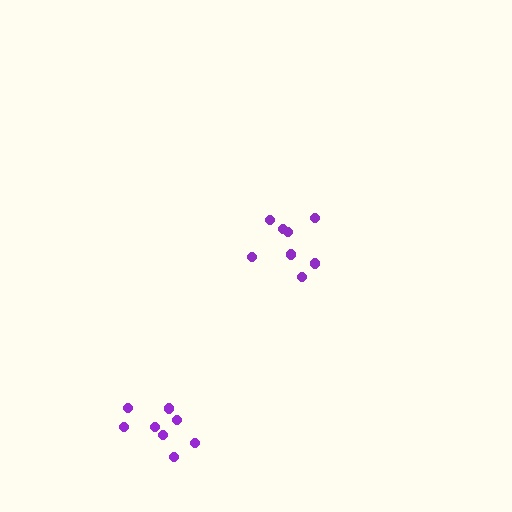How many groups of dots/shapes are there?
There are 2 groups.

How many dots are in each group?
Group 1: 8 dots, Group 2: 8 dots (16 total).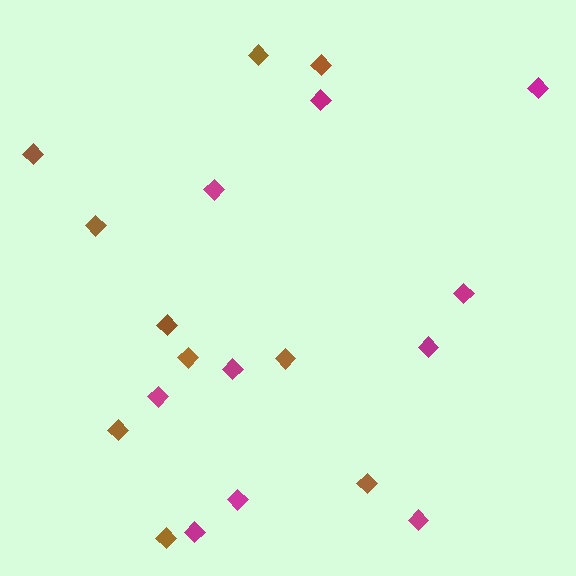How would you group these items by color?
There are 2 groups: one group of magenta diamonds (10) and one group of brown diamonds (10).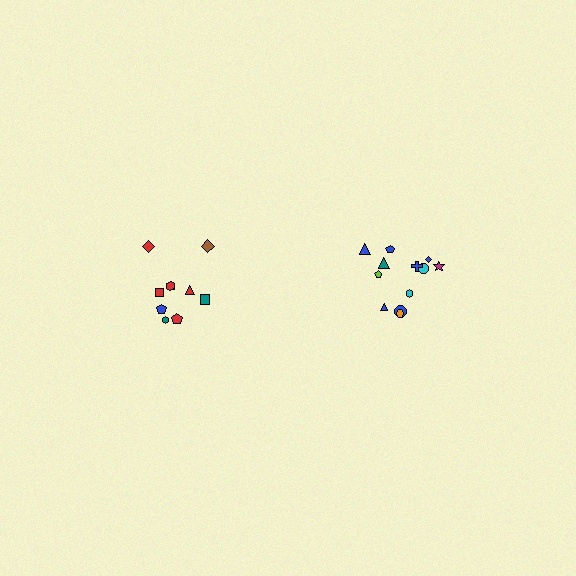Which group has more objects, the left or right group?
The right group.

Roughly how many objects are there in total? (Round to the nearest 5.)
Roughly 20 objects in total.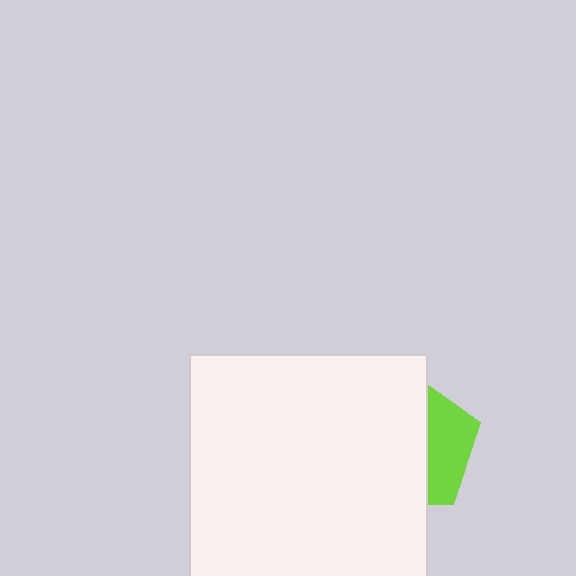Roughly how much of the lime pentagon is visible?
A small part of it is visible (roughly 33%).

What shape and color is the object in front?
The object in front is a white square.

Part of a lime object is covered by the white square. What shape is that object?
It is a pentagon.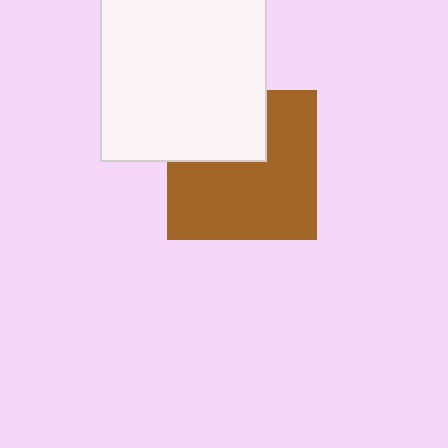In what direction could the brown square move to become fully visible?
The brown square could move down. That would shift it out from behind the white square entirely.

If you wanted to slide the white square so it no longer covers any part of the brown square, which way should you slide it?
Slide it up — that is the most direct way to separate the two shapes.